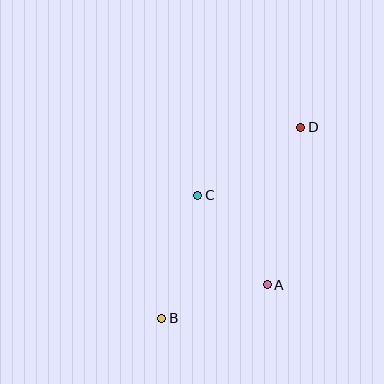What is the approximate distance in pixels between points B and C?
The distance between B and C is approximately 128 pixels.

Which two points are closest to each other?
Points A and B are closest to each other.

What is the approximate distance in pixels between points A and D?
The distance between A and D is approximately 161 pixels.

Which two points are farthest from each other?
Points B and D are farthest from each other.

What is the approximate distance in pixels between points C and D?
The distance between C and D is approximately 123 pixels.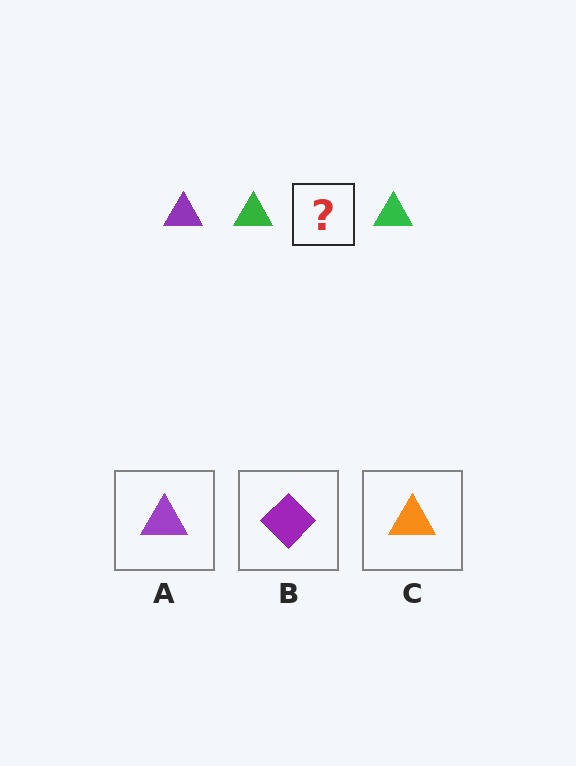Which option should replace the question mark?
Option A.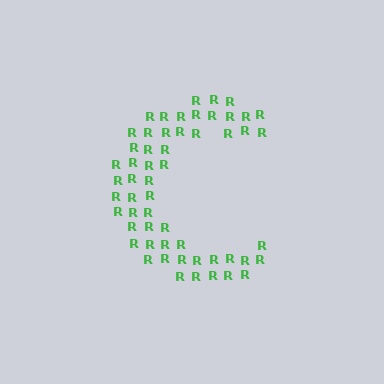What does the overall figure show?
The overall figure shows the letter C.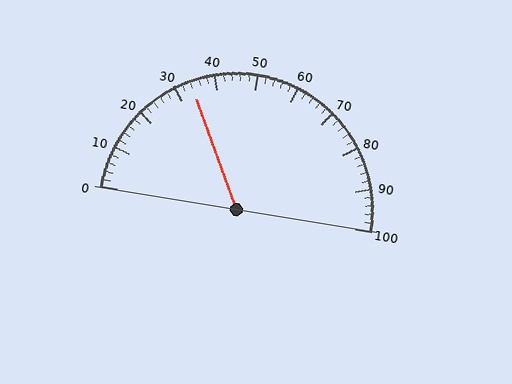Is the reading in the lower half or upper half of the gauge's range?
The reading is in the lower half of the range (0 to 100).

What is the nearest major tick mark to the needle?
The nearest major tick mark is 30.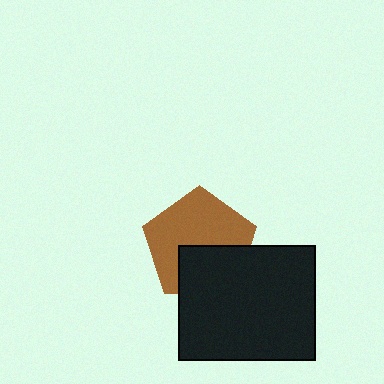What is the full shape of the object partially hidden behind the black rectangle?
The partially hidden object is a brown pentagon.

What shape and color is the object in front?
The object in front is a black rectangle.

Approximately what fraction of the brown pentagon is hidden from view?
Roughly 37% of the brown pentagon is hidden behind the black rectangle.